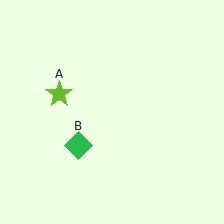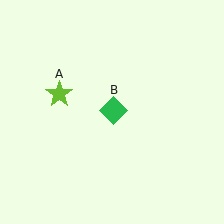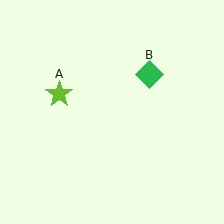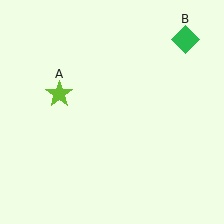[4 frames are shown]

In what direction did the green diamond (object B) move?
The green diamond (object B) moved up and to the right.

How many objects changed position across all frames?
1 object changed position: green diamond (object B).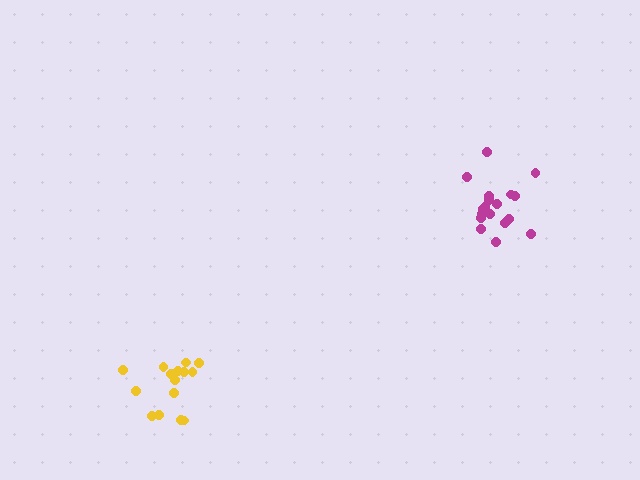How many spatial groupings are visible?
There are 2 spatial groupings.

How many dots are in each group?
Group 1: 18 dots, Group 2: 15 dots (33 total).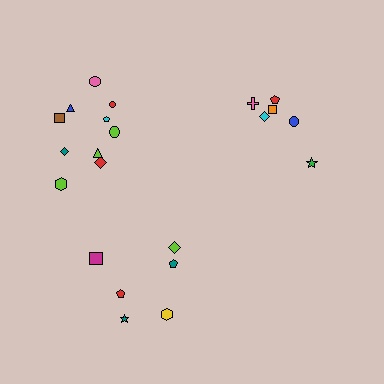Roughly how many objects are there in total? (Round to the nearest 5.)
Roughly 20 objects in total.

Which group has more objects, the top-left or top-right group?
The top-left group.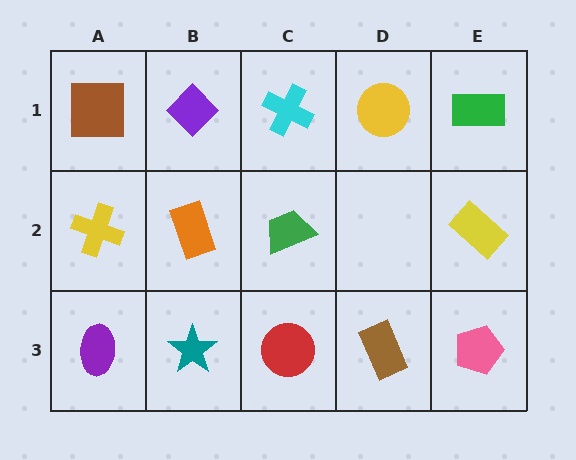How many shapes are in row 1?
5 shapes.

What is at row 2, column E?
A yellow rectangle.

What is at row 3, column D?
A brown rectangle.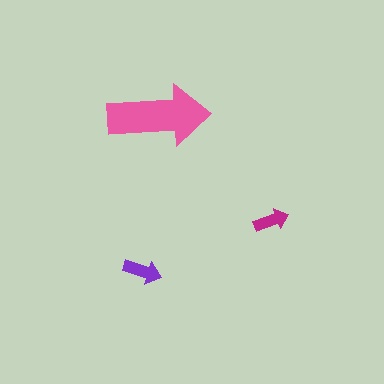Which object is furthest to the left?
The purple arrow is leftmost.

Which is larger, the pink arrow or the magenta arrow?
The pink one.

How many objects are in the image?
There are 3 objects in the image.